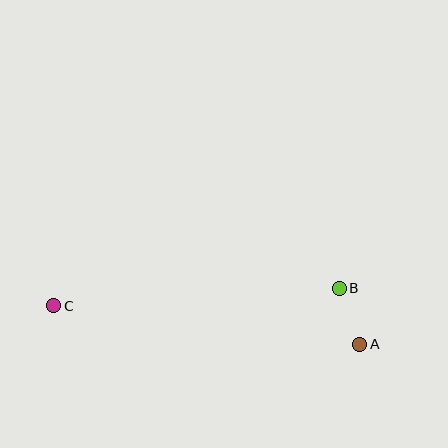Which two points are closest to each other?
Points A and B are closest to each other.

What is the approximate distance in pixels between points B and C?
The distance between B and C is approximately 286 pixels.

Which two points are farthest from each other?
Points A and C are farthest from each other.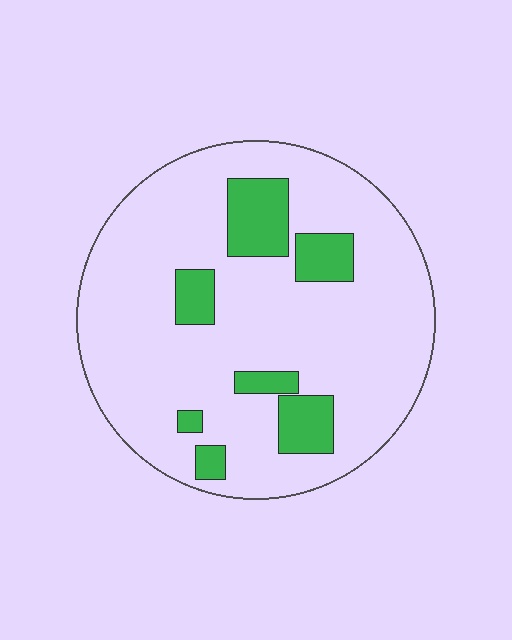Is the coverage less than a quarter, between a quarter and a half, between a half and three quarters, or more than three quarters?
Less than a quarter.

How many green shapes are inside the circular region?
7.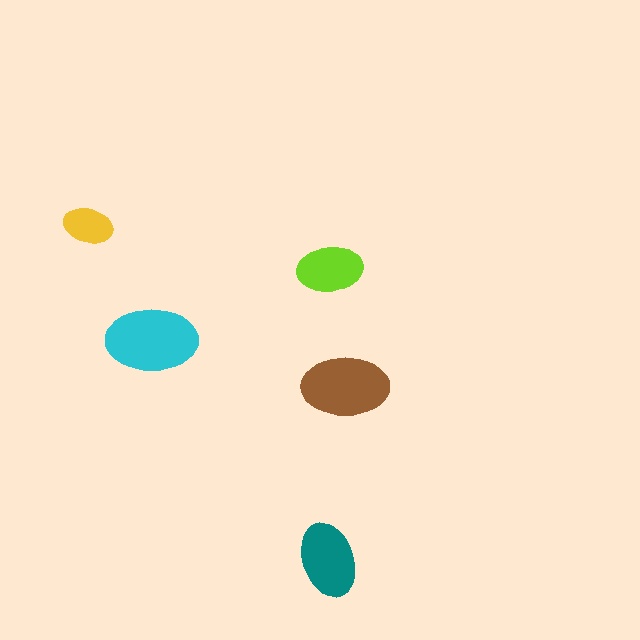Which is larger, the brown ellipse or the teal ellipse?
The brown one.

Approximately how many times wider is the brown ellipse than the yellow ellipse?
About 1.5 times wider.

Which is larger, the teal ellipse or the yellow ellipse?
The teal one.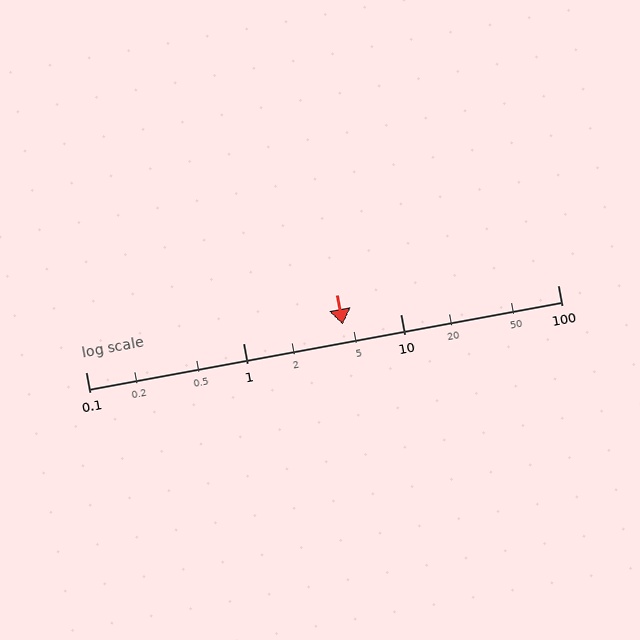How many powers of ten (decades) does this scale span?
The scale spans 3 decades, from 0.1 to 100.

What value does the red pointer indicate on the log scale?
The pointer indicates approximately 4.3.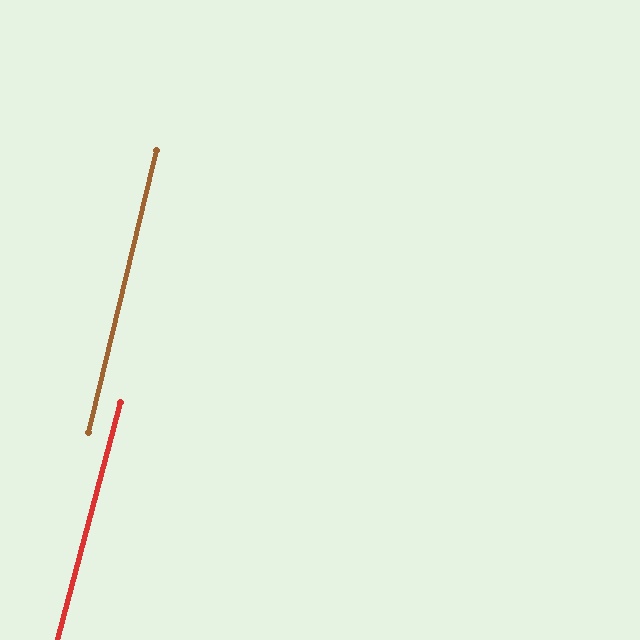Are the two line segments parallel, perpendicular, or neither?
Parallel — their directions differ by only 1.4°.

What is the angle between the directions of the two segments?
Approximately 1 degree.